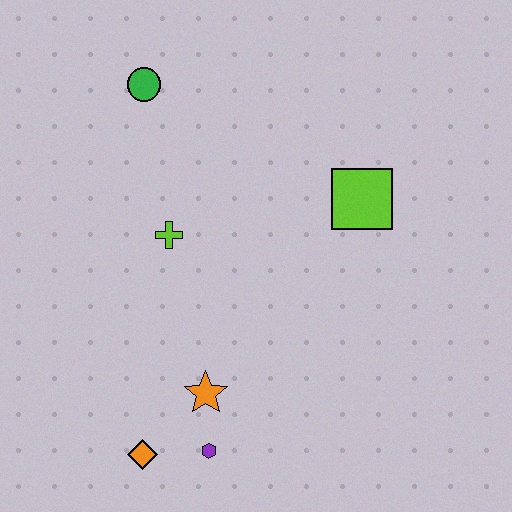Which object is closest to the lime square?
The lime cross is closest to the lime square.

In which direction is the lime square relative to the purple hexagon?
The lime square is above the purple hexagon.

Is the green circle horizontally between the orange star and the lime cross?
No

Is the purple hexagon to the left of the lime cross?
No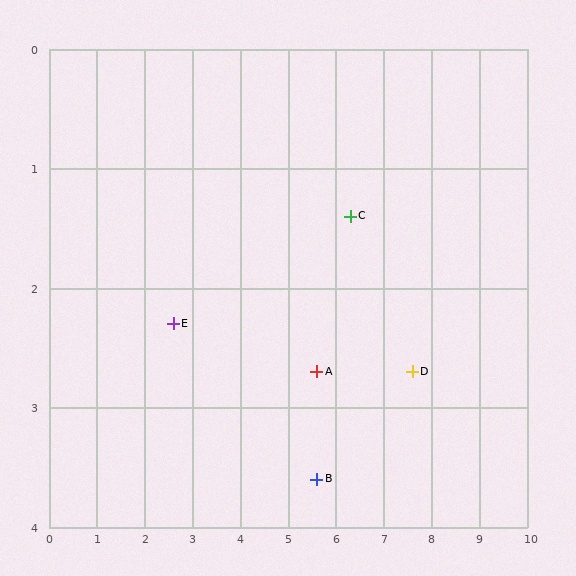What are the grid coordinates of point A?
Point A is at approximately (5.6, 2.7).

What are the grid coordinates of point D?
Point D is at approximately (7.6, 2.7).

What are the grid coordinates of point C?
Point C is at approximately (6.3, 1.4).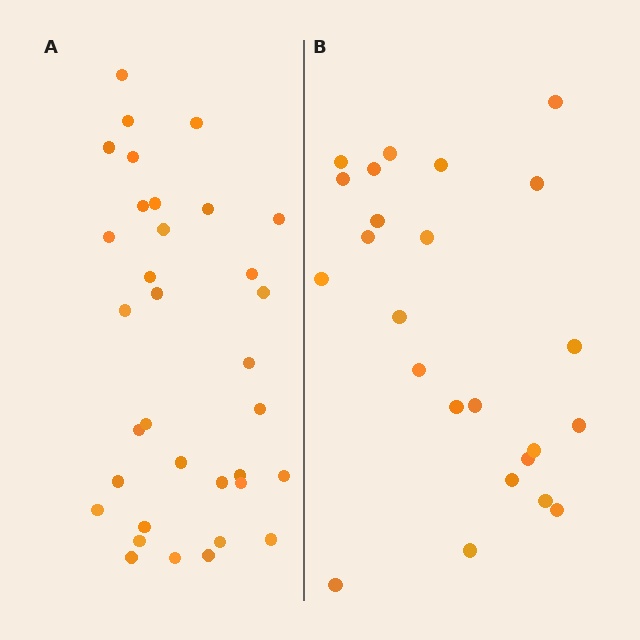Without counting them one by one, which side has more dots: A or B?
Region A (the left region) has more dots.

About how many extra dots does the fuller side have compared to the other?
Region A has roughly 10 or so more dots than region B.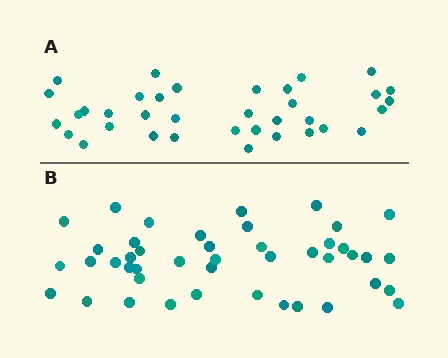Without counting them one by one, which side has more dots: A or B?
Region B (the bottom region) has more dots.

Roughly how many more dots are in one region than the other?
Region B has roughly 8 or so more dots than region A.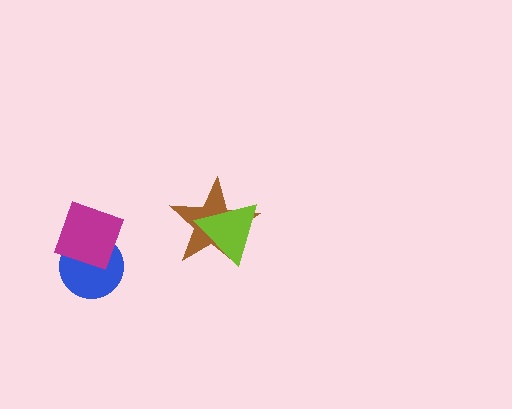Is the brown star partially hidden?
Yes, it is partially covered by another shape.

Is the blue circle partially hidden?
Yes, it is partially covered by another shape.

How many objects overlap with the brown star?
1 object overlaps with the brown star.